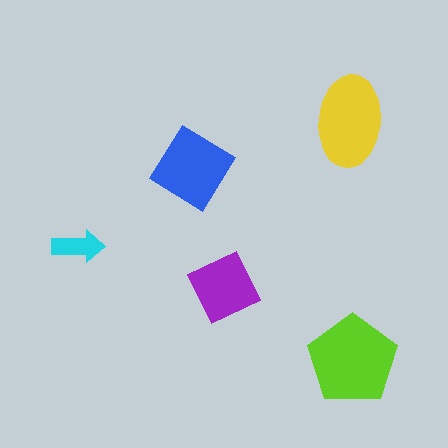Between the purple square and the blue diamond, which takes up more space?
The blue diamond.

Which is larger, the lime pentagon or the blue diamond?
The lime pentagon.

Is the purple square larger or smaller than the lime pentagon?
Smaller.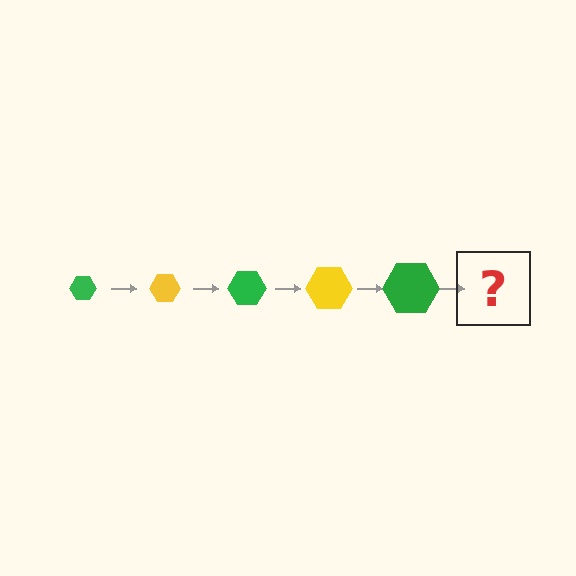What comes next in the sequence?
The next element should be a yellow hexagon, larger than the previous one.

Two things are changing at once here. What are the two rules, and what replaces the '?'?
The two rules are that the hexagon grows larger each step and the color cycles through green and yellow. The '?' should be a yellow hexagon, larger than the previous one.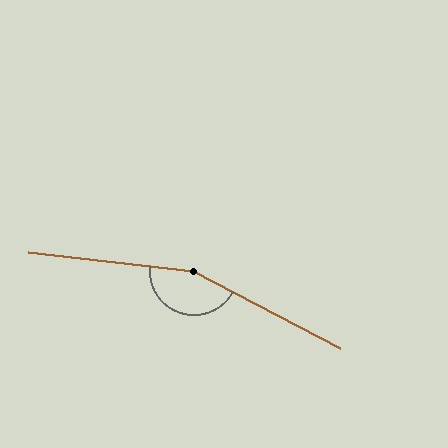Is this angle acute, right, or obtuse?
It is obtuse.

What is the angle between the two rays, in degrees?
Approximately 159 degrees.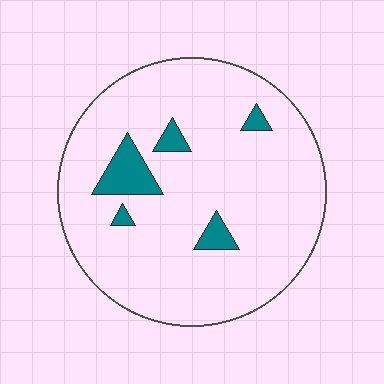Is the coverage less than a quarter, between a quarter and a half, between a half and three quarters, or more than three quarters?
Less than a quarter.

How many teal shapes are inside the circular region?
5.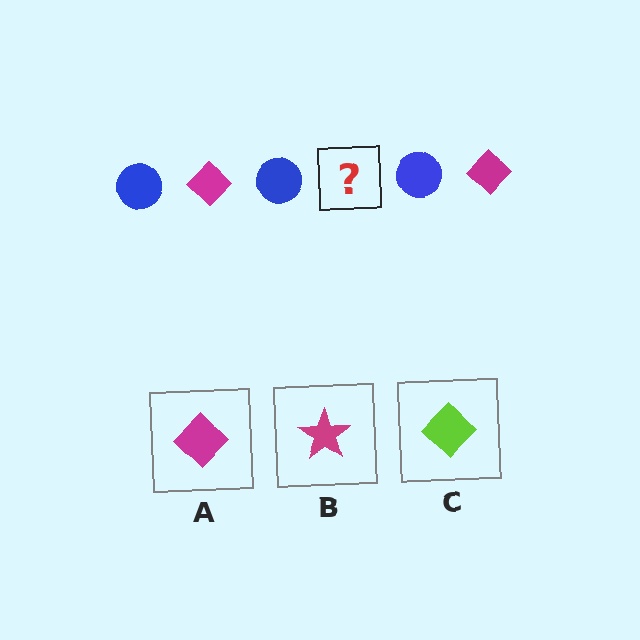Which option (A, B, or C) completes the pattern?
A.